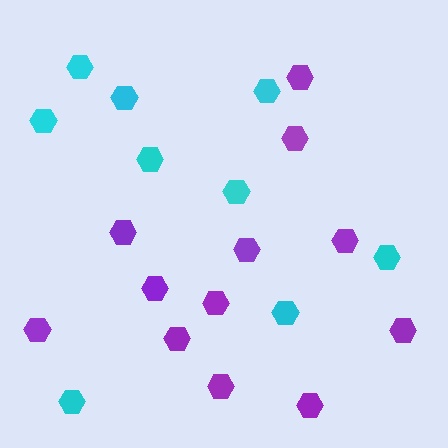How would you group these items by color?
There are 2 groups: one group of purple hexagons (12) and one group of cyan hexagons (9).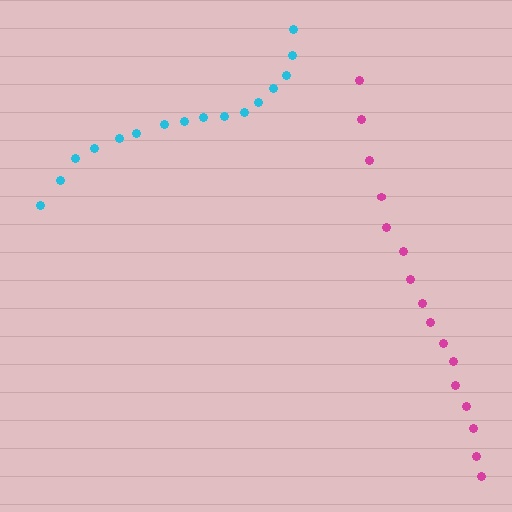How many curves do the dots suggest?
There are 2 distinct paths.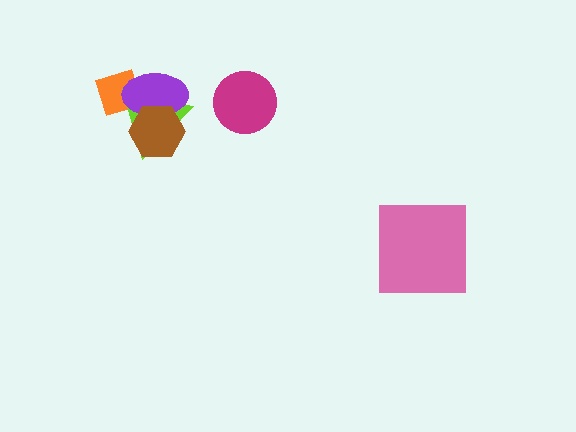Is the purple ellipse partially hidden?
Yes, it is partially covered by another shape.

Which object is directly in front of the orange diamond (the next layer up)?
The lime triangle is directly in front of the orange diamond.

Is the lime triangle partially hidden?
Yes, it is partially covered by another shape.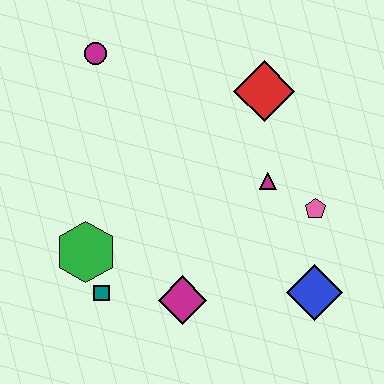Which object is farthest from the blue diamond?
The magenta circle is farthest from the blue diamond.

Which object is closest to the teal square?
The green hexagon is closest to the teal square.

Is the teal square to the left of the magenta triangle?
Yes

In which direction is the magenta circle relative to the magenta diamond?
The magenta circle is above the magenta diamond.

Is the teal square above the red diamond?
No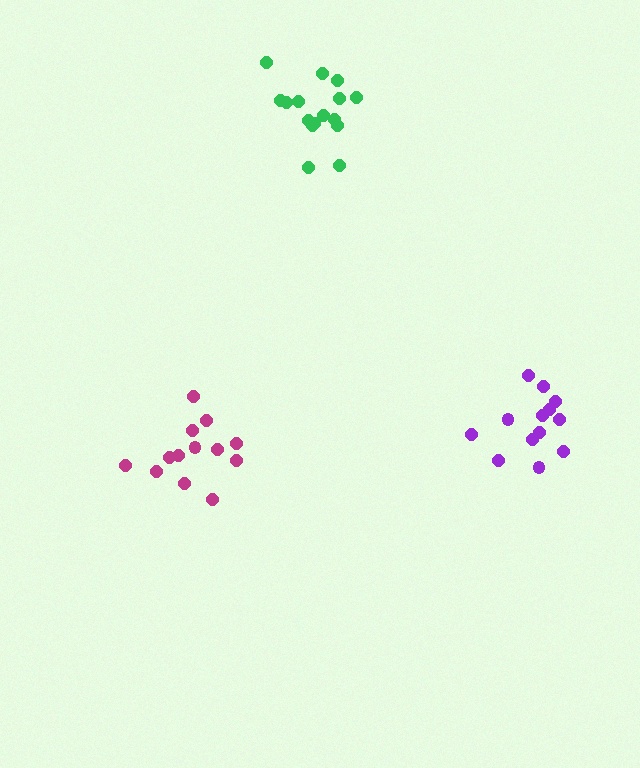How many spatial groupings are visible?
There are 3 spatial groupings.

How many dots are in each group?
Group 1: 13 dots, Group 2: 13 dots, Group 3: 16 dots (42 total).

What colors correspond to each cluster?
The clusters are colored: magenta, purple, green.